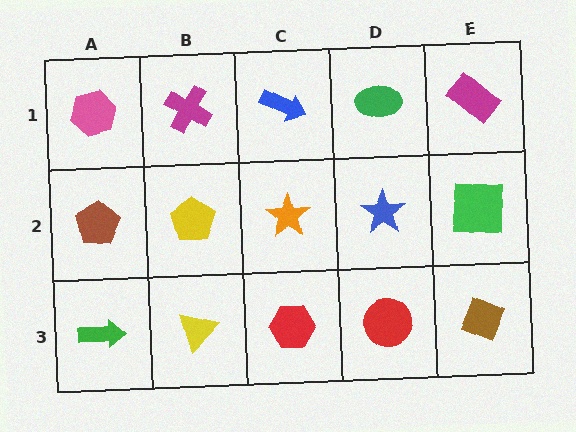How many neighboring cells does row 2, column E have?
3.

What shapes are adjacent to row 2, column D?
A green ellipse (row 1, column D), a red circle (row 3, column D), an orange star (row 2, column C), a green square (row 2, column E).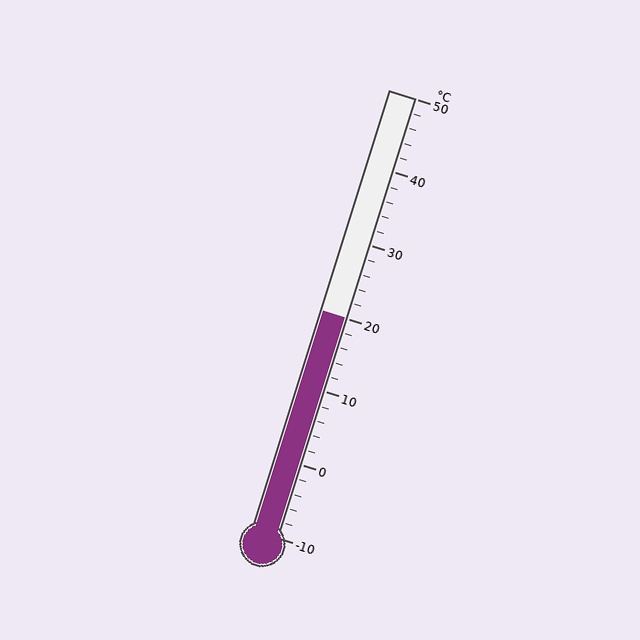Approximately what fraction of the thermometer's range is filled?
The thermometer is filled to approximately 50% of its range.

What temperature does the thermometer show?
The thermometer shows approximately 20°C.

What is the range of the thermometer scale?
The thermometer scale ranges from -10°C to 50°C.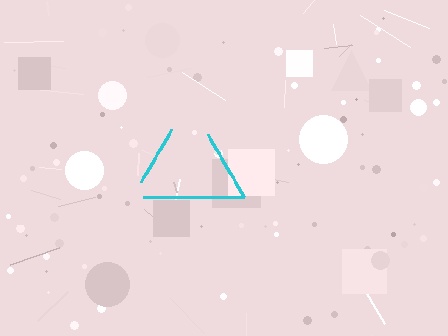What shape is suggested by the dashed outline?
The dashed outline suggests a triangle.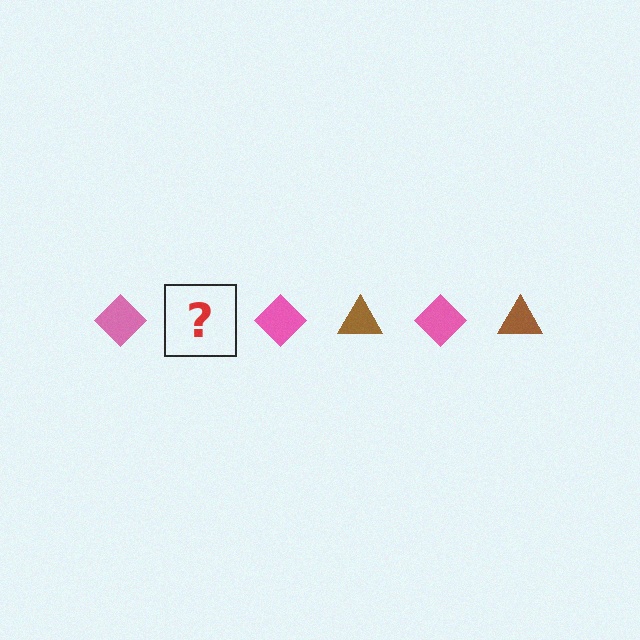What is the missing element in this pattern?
The missing element is a brown triangle.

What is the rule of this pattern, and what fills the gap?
The rule is that the pattern alternates between pink diamond and brown triangle. The gap should be filled with a brown triangle.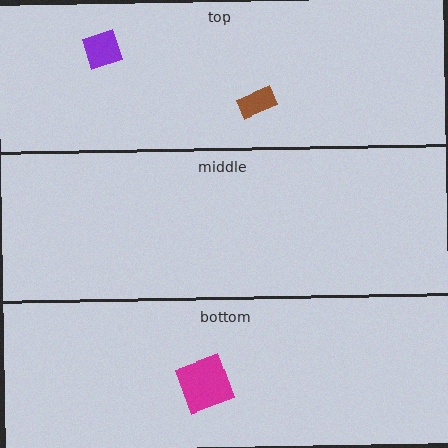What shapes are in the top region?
The brown rectangle, the purple diamond.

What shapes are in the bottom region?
The magenta square.